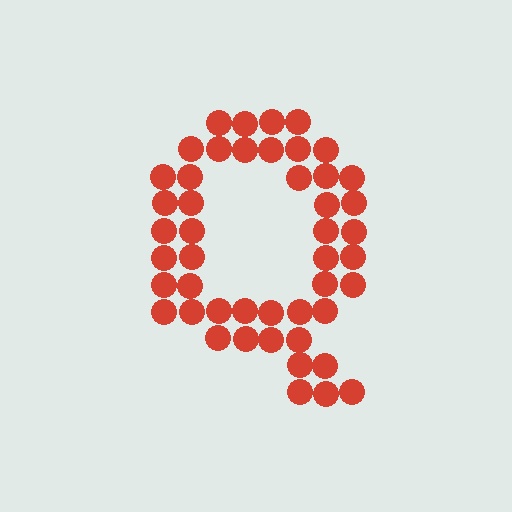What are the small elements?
The small elements are circles.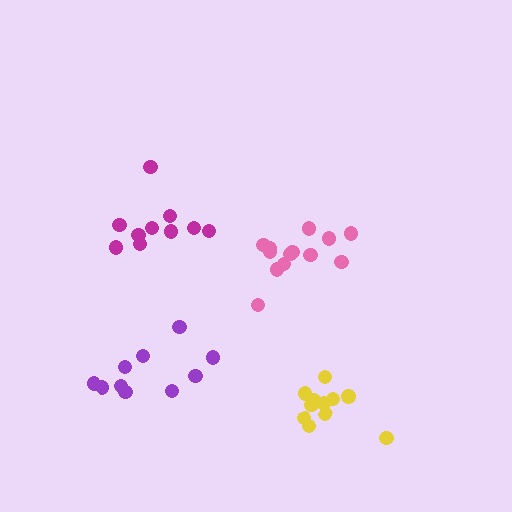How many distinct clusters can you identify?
There are 4 distinct clusters.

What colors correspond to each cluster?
The clusters are colored: yellow, magenta, purple, pink.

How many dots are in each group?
Group 1: 11 dots, Group 2: 11 dots, Group 3: 10 dots, Group 4: 13 dots (45 total).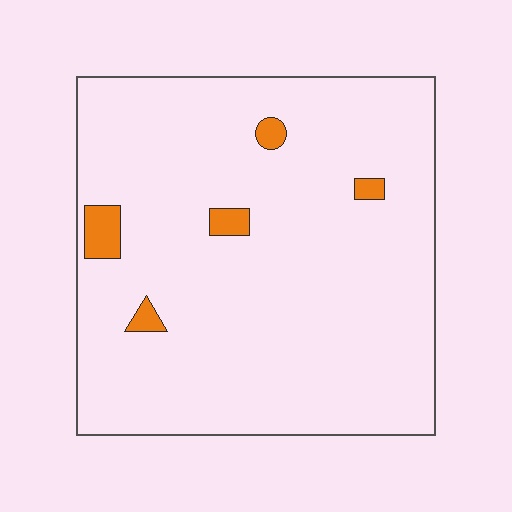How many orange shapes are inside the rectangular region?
5.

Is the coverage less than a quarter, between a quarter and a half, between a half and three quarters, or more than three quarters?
Less than a quarter.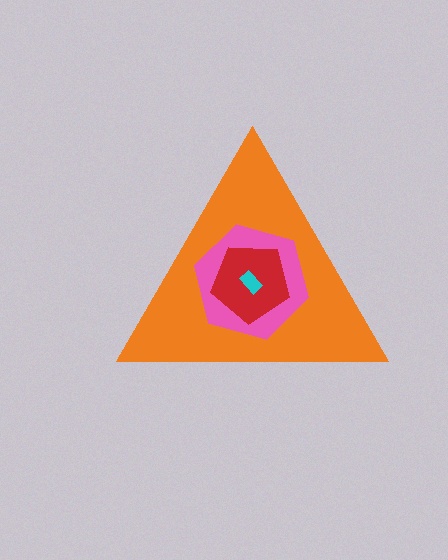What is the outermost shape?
The orange triangle.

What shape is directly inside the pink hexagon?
The red pentagon.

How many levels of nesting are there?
4.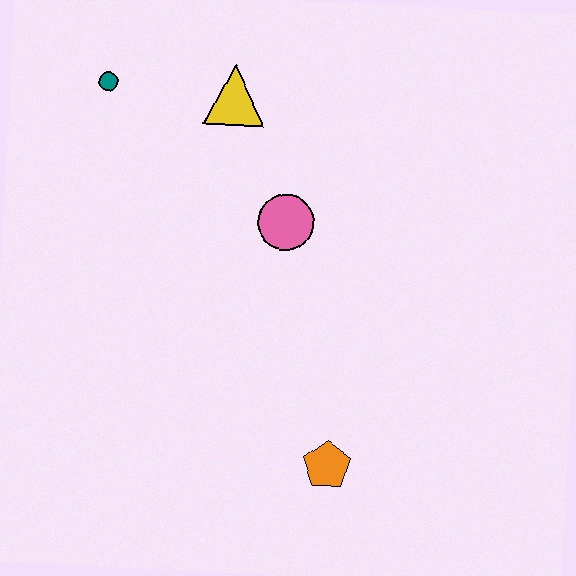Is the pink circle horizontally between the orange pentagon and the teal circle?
Yes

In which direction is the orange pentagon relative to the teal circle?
The orange pentagon is below the teal circle.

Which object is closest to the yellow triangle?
The teal circle is closest to the yellow triangle.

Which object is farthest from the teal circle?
The orange pentagon is farthest from the teal circle.